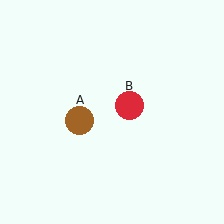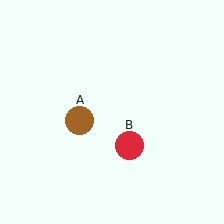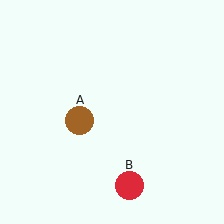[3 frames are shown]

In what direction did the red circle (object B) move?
The red circle (object B) moved down.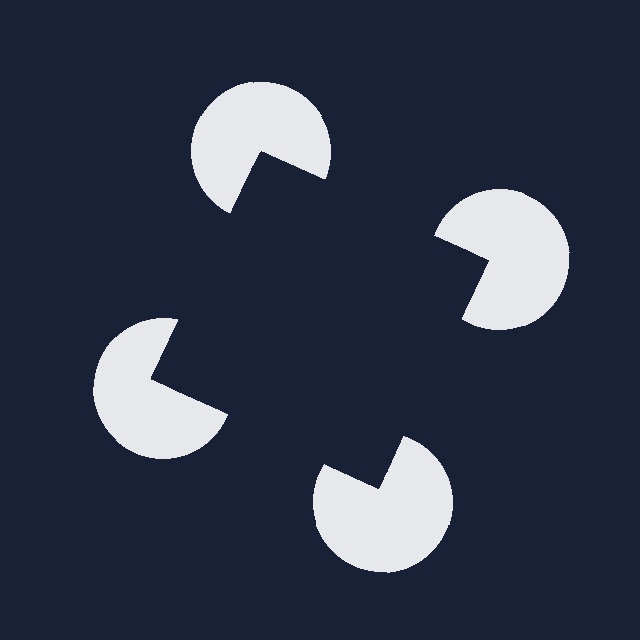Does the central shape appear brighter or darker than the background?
It typically appears slightly darker than the background, even though no actual brightness change is drawn.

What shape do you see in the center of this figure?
An illusory square — its edges are inferred from the aligned wedge cuts in the pac-man discs, not physically drawn.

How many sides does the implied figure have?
4 sides.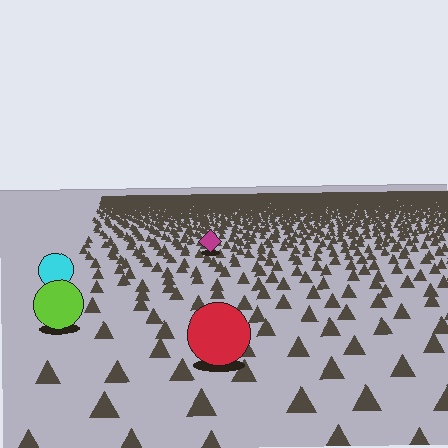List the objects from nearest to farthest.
From nearest to farthest: the red circle, the lime circle, the cyan circle, the magenta diamond.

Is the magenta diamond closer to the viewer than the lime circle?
No. The lime circle is closer — you can tell from the texture gradient: the ground texture is coarser near it.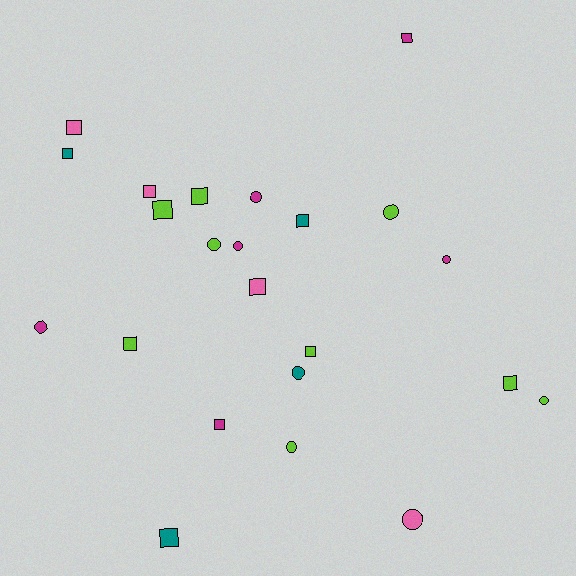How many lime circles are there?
There are 4 lime circles.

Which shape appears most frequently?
Square, with 13 objects.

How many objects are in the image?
There are 23 objects.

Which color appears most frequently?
Lime, with 9 objects.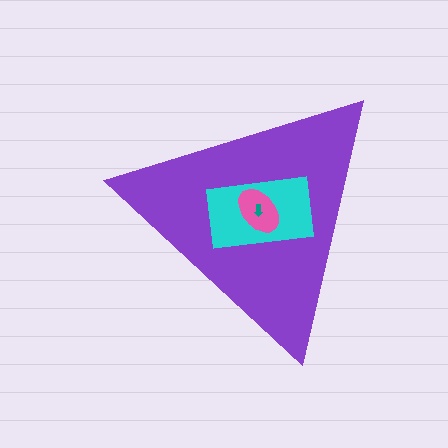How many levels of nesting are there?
4.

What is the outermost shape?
The purple triangle.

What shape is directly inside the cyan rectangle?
The pink ellipse.